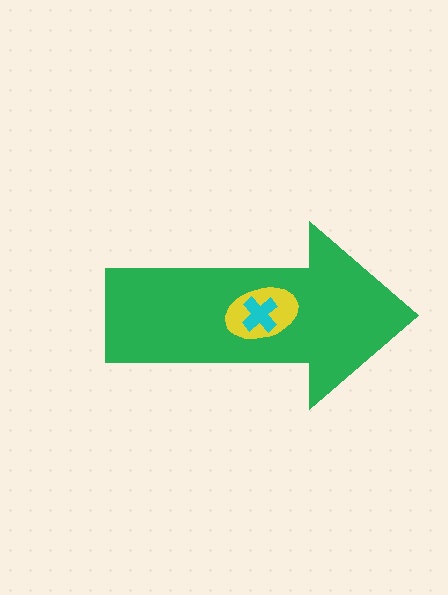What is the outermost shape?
The green arrow.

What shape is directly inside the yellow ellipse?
The cyan cross.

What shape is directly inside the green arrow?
The yellow ellipse.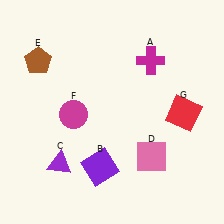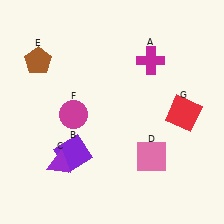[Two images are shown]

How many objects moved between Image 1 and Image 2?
1 object moved between the two images.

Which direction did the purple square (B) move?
The purple square (B) moved left.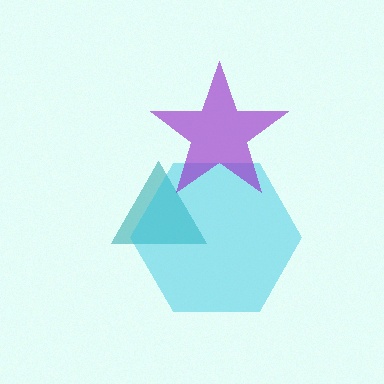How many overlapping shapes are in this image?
There are 3 overlapping shapes in the image.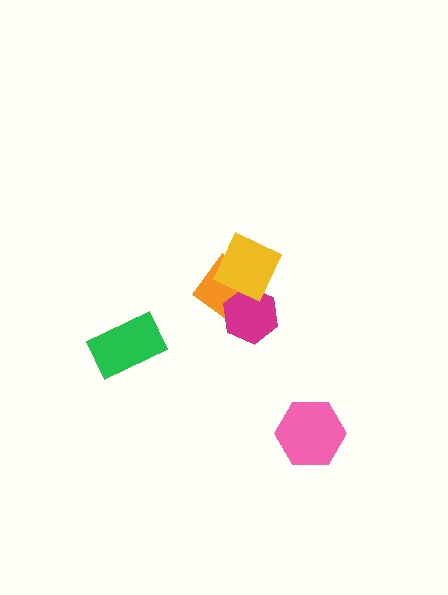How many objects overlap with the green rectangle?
0 objects overlap with the green rectangle.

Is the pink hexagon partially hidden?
No, no other shape covers it.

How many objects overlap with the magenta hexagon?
2 objects overlap with the magenta hexagon.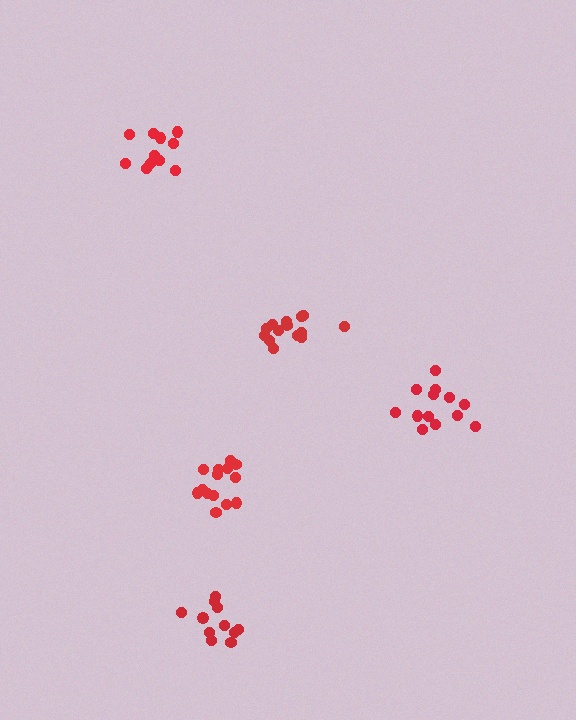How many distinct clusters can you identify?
There are 5 distinct clusters.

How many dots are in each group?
Group 1: 11 dots, Group 2: 14 dots, Group 3: 13 dots, Group 4: 14 dots, Group 5: 11 dots (63 total).